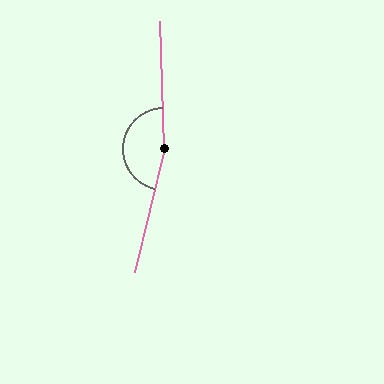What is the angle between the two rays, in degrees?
Approximately 164 degrees.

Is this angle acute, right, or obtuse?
It is obtuse.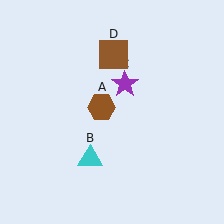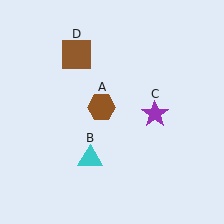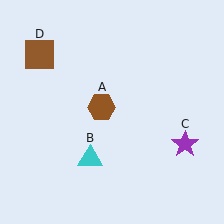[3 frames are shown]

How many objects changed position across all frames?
2 objects changed position: purple star (object C), brown square (object D).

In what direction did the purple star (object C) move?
The purple star (object C) moved down and to the right.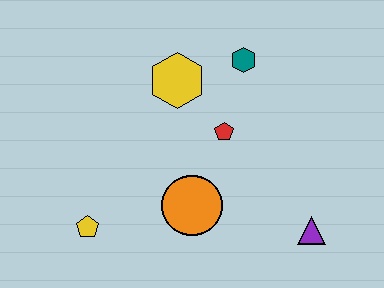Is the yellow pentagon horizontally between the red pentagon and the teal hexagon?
No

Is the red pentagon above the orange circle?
Yes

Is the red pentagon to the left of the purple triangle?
Yes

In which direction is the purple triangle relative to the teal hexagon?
The purple triangle is below the teal hexagon.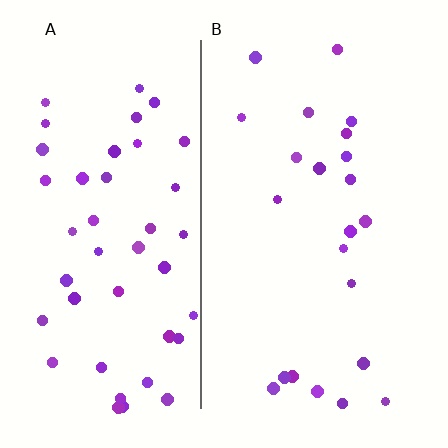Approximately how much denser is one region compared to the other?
Approximately 2.0× — region A over region B.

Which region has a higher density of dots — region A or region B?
A (the left).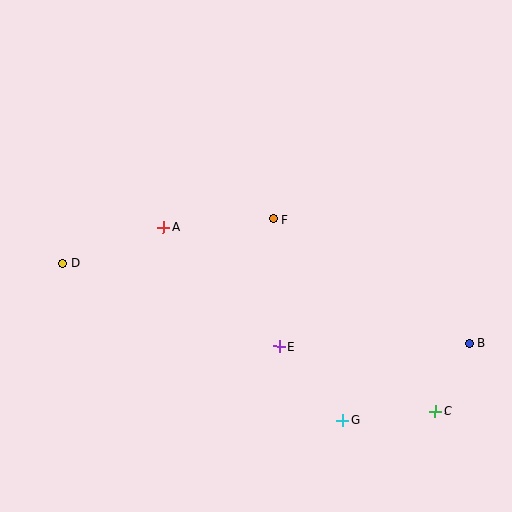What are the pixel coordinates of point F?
Point F is at (273, 219).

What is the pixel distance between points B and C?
The distance between B and C is 76 pixels.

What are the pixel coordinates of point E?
Point E is at (279, 346).